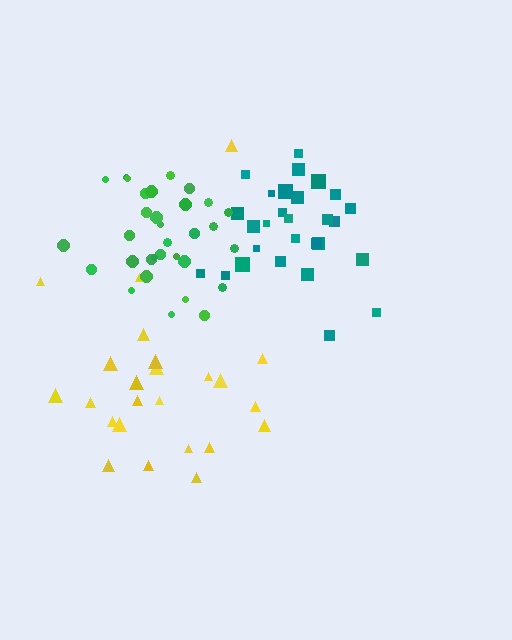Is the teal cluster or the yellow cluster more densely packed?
Teal.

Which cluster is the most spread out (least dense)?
Yellow.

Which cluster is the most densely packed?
Teal.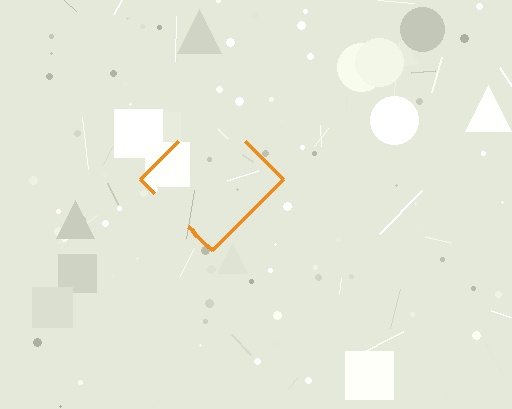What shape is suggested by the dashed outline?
The dashed outline suggests a diamond.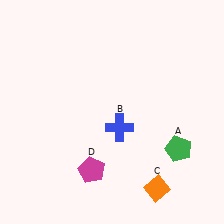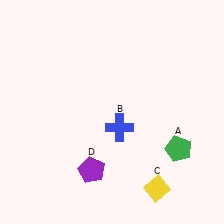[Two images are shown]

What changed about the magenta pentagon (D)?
In Image 1, D is magenta. In Image 2, it changed to purple.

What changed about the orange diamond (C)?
In Image 1, C is orange. In Image 2, it changed to yellow.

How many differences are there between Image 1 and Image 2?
There are 2 differences between the two images.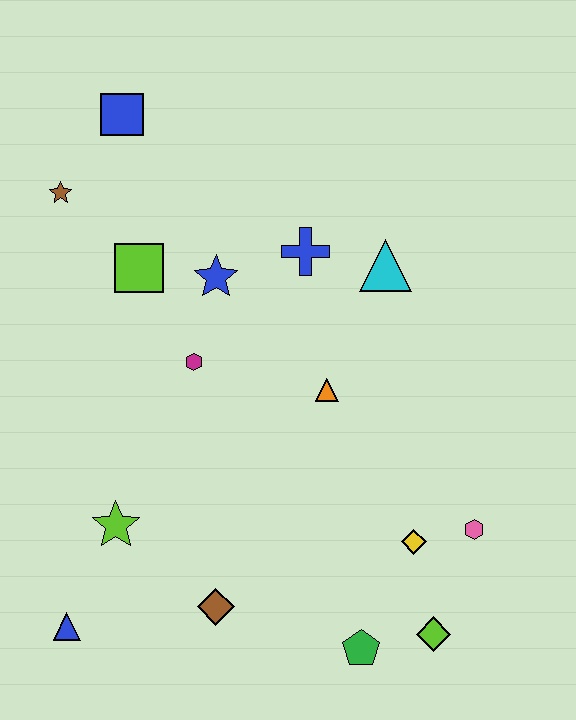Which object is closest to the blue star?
The lime square is closest to the blue star.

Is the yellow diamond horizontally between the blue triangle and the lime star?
No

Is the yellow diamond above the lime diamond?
Yes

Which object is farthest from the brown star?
The lime diamond is farthest from the brown star.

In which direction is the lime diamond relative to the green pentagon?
The lime diamond is to the right of the green pentagon.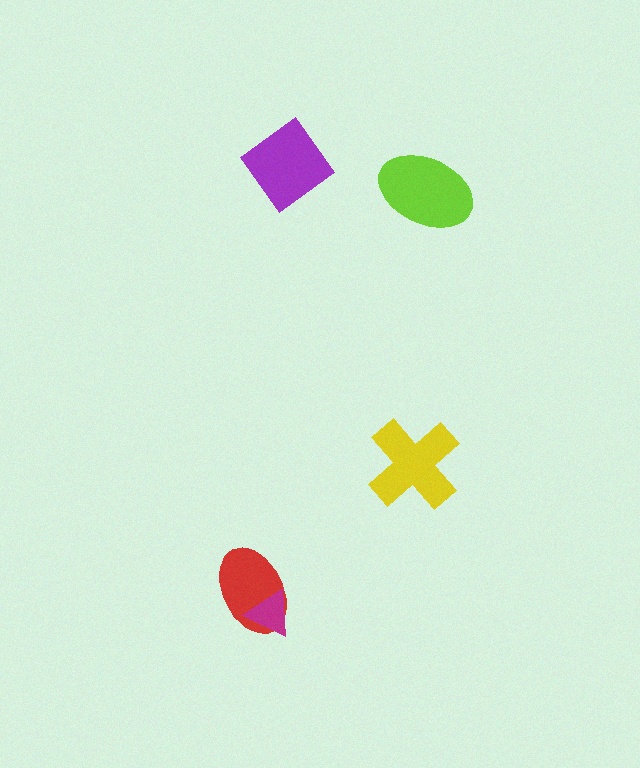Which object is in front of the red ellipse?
The magenta triangle is in front of the red ellipse.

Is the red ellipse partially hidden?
Yes, it is partially covered by another shape.